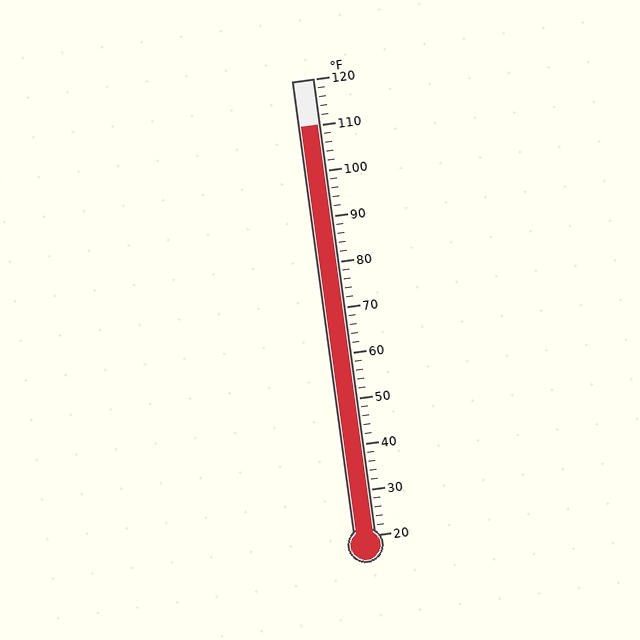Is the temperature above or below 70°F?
The temperature is above 70°F.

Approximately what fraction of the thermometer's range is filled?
The thermometer is filled to approximately 90% of its range.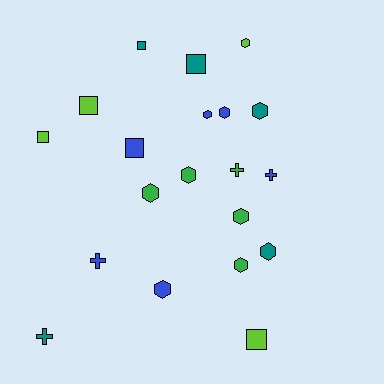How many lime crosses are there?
There are no lime crosses.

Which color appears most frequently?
Blue, with 6 objects.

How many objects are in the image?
There are 20 objects.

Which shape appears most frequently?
Hexagon, with 10 objects.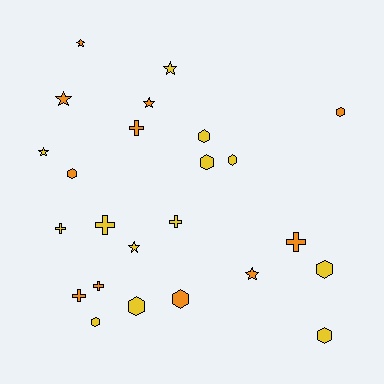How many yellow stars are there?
There are 3 yellow stars.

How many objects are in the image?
There are 24 objects.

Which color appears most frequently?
Yellow, with 13 objects.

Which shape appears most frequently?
Hexagon, with 10 objects.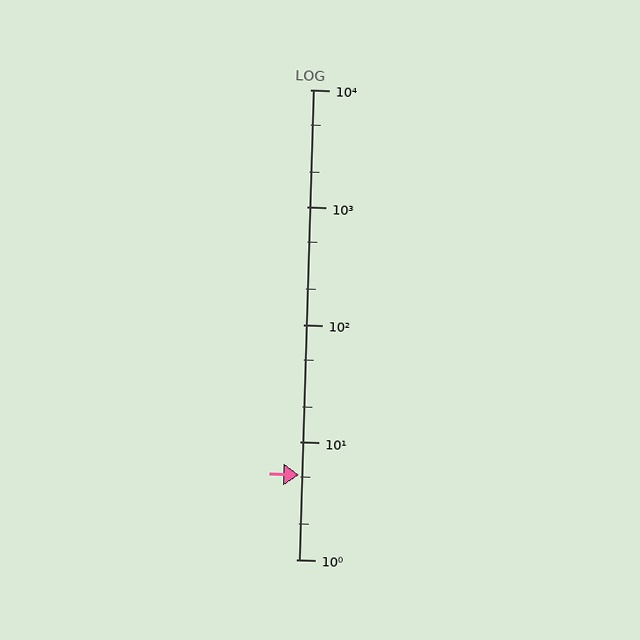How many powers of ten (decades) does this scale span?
The scale spans 4 decades, from 1 to 10000.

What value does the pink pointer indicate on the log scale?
The pointer indicates approximately 5.2.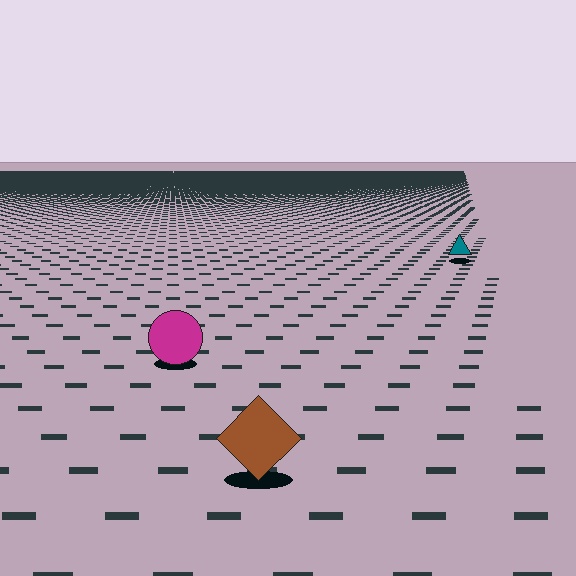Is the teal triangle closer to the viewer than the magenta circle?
No. The magenta circle is closer — you can tell from the texture gradient: the ground texture is coarser near it.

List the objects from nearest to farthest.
From nearest to farthest: the brown diamond, the magenta circle, the teal triangle.